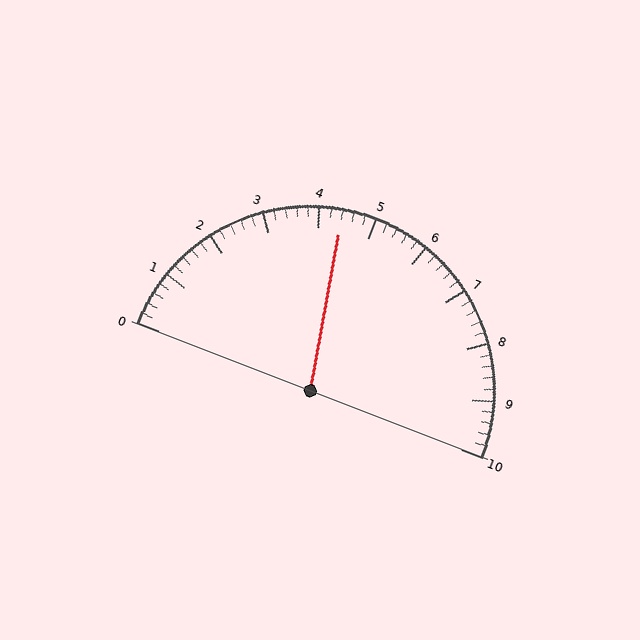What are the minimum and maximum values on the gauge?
The gauge ranges from 0 to 10.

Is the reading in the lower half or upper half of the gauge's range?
The reading is in the lower half of the range (0 to 10).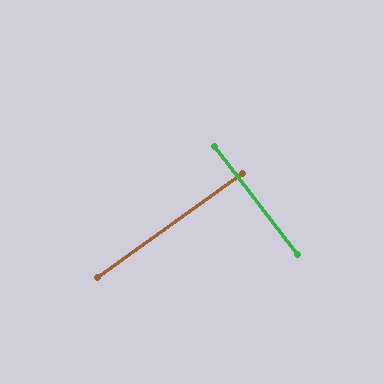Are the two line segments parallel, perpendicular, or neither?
Perpendicular — they meet at approximately 88°.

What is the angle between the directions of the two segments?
Approximately 88 degrees.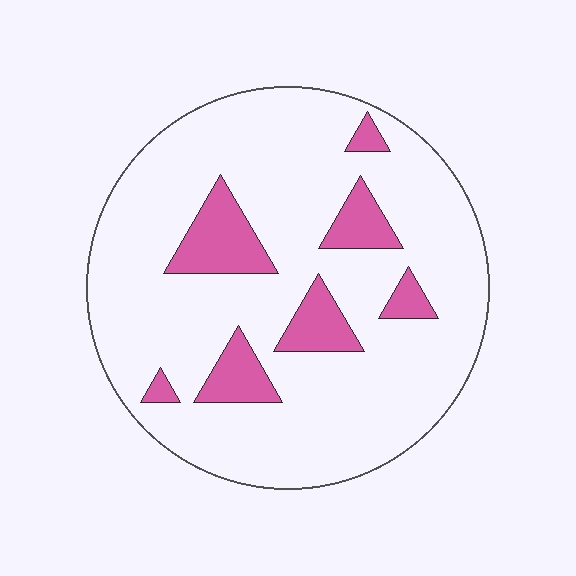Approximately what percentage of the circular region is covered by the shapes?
Approximately 15%.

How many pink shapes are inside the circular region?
7.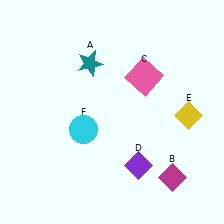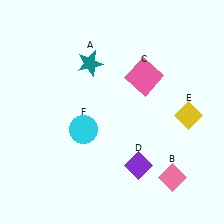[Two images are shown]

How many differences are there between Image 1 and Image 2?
There is 1 difference between the two images.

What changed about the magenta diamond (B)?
In Image 1, B is magenta. In Image 2, it changed to pink.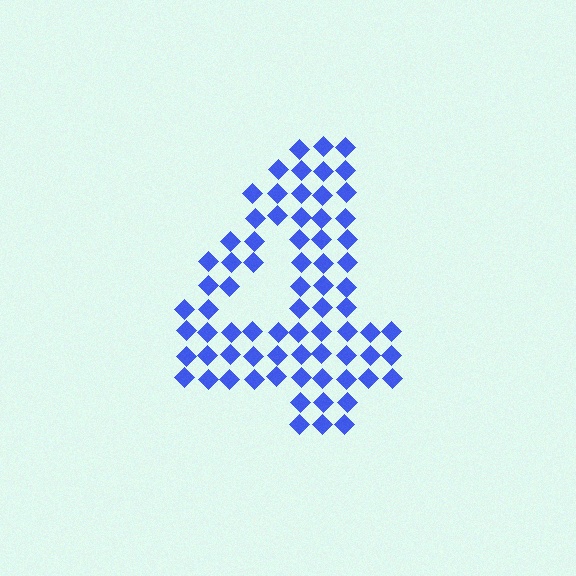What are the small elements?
The small elements are diamonds.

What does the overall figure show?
The overall figure shows the digit 4.